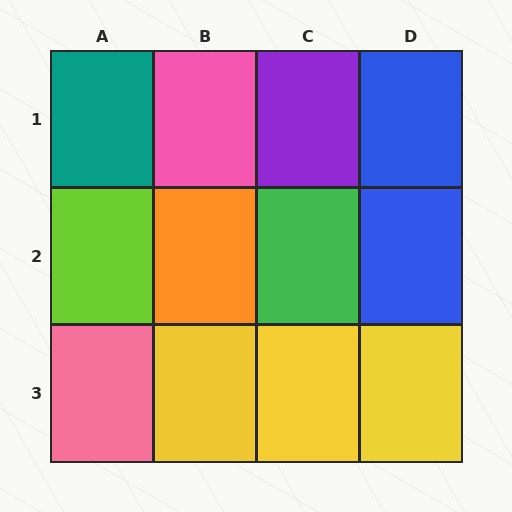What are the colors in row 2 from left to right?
Lime, orange, green, blue.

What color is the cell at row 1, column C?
Purple.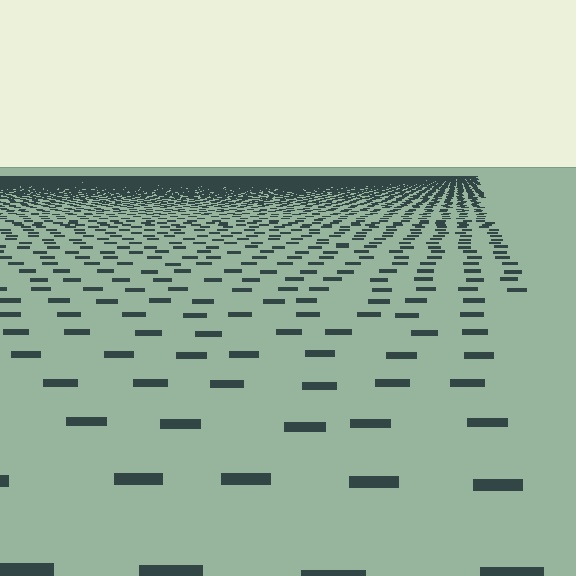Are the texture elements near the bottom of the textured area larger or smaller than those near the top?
Larger. Near the bottom, elements are closer to the viewer and appear at a bigger on-screen size.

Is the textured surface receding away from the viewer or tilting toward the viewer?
The surface is receding away from the viewer. Texture elements get smaller and denser toward the top.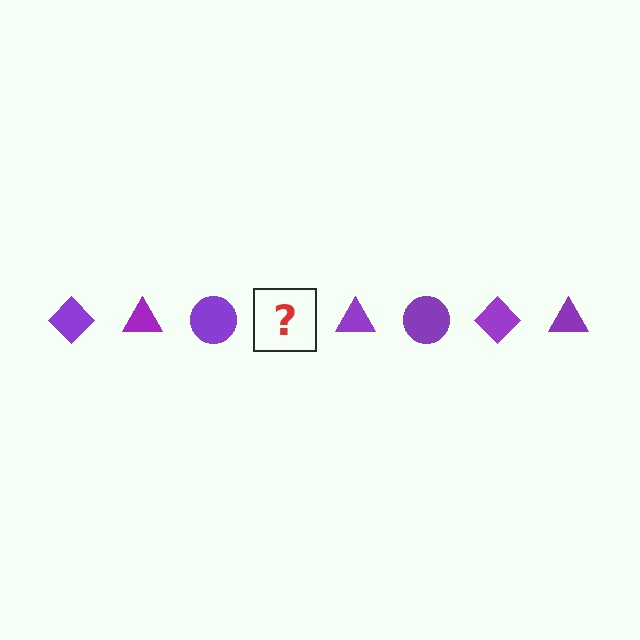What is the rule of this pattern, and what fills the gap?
The rule is that the pattern cycles through diamond, triangle, circle shapes in purple. The gap should be filled with a purple diamond.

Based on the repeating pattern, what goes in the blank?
The blank should be a purple diamond.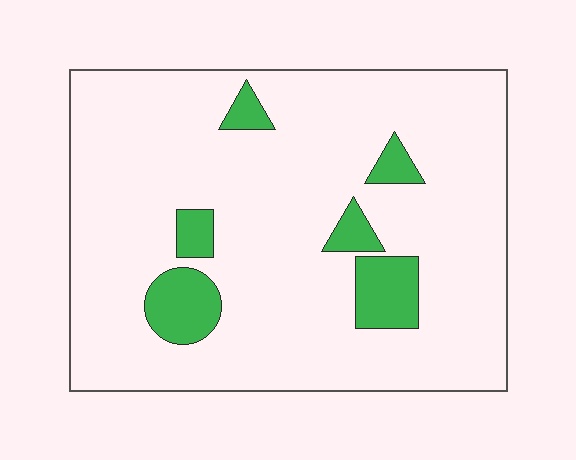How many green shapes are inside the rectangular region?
6.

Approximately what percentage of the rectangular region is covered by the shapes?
Approximately 10%.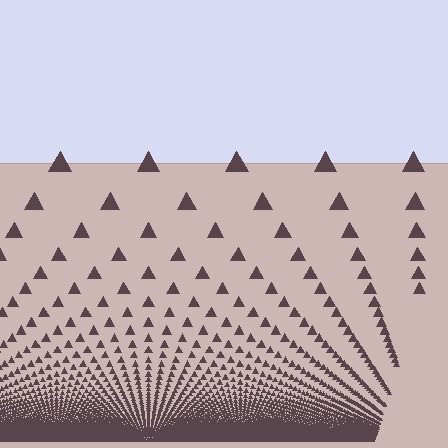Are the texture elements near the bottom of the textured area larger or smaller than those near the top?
Smaller. The gradient is inverted — elements near the bottom are smaller and denser.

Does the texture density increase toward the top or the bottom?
Density increases toward the bottom.